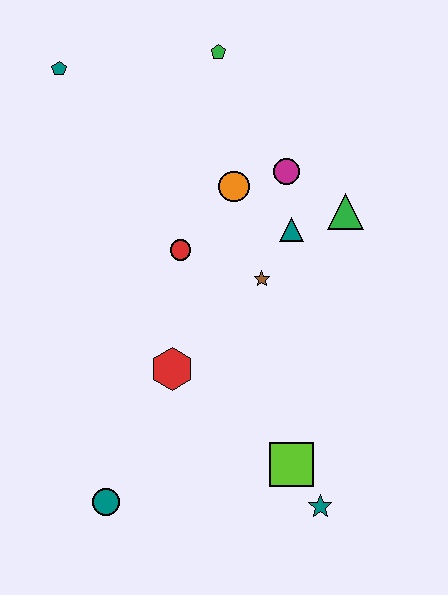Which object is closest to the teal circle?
The red hexagon is closest to the teal circle.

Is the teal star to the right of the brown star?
Yes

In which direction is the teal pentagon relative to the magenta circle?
The teal pentagon is to the left of the magenta circle.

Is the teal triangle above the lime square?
Yes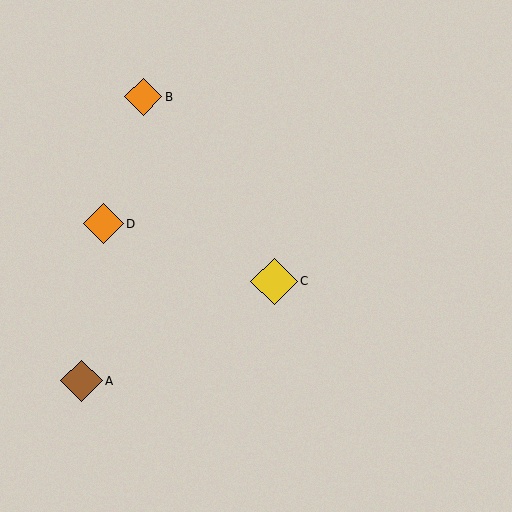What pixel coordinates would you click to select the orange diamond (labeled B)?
Click at (143, 97) to select the orange diamond B.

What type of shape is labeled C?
Shape C is a yellow diamond.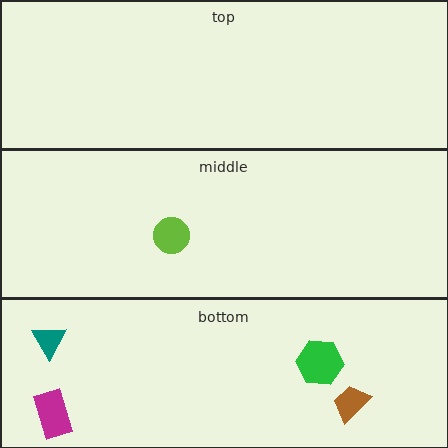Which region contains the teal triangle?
The bottom region.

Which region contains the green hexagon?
The bottom region.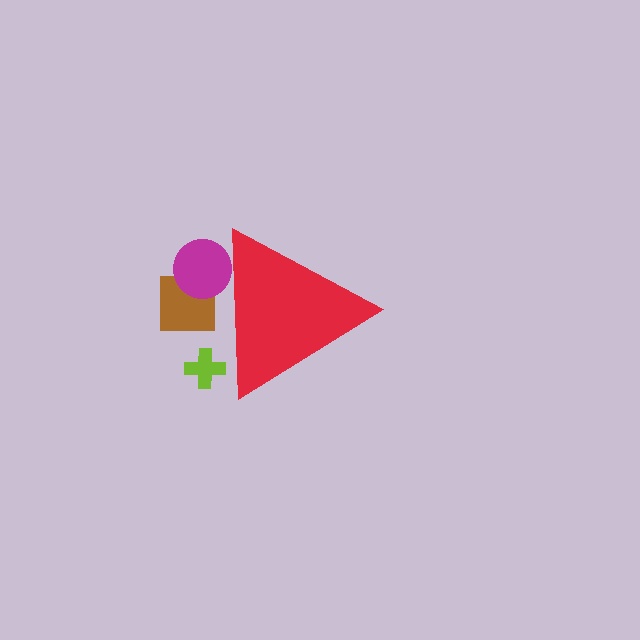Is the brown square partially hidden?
Yes, the brown square is partially hidden behind the red triangle.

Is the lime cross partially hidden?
Yes, the lime cross is partially hidden behind the red triangle.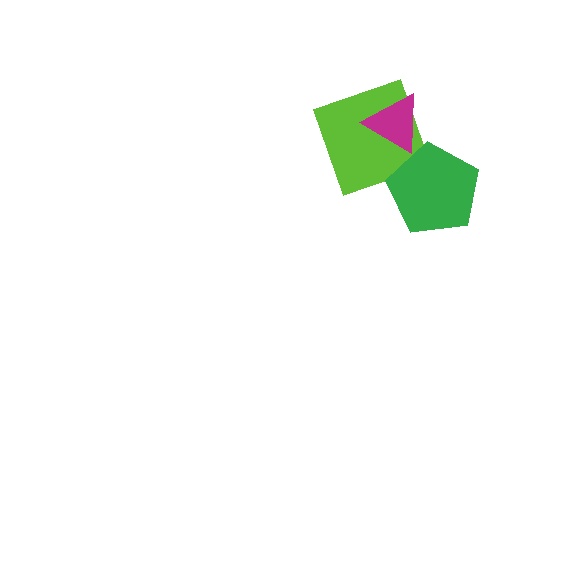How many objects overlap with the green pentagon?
1 object overlaps with the green pentagon.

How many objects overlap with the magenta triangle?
1 object overlaps with the magenta triangle.